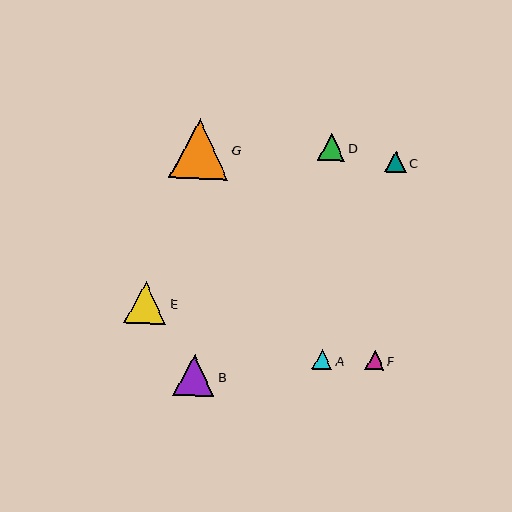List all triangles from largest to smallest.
From largest to smallest: G, E, B, D, C, A, F.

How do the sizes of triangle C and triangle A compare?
Triangle C and triangle A are approximately the same size.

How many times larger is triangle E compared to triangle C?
Triangle E is approximately 2.0 times the size of triangle C.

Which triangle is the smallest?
Triangle F is the smallest with a size of approximately 19 pixels.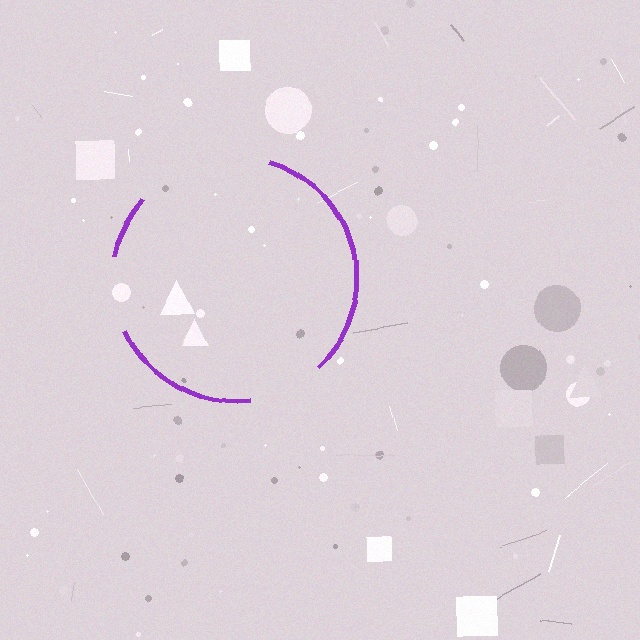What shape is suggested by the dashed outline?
The dashed outline suggests a circle.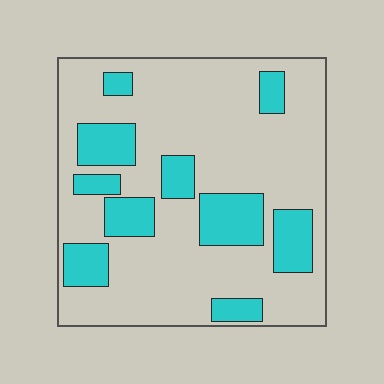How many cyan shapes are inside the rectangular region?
10.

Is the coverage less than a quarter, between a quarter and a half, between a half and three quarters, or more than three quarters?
Less than a quarter.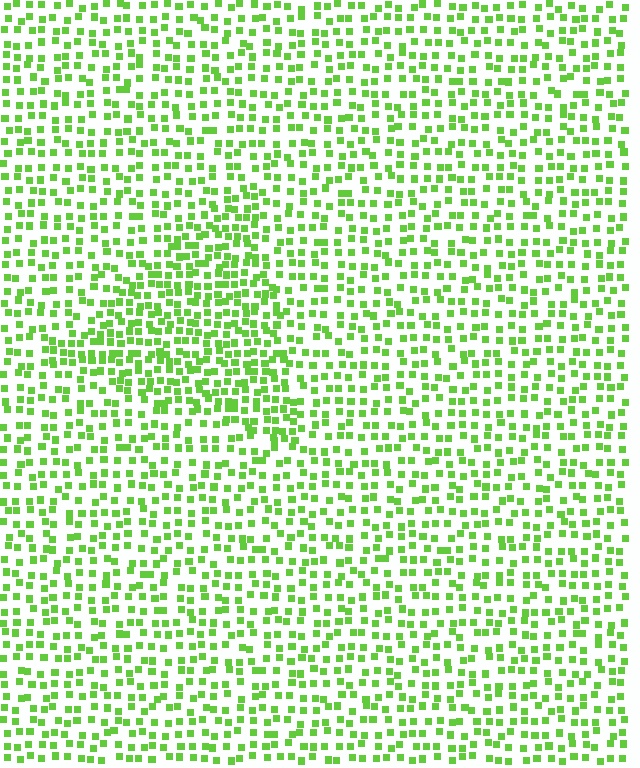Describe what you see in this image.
The image contains small lime elements arranged at two different densities. A triangle-shaped region is visible where the elements are more densely packed than the surrounding area.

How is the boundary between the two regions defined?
The boundary is defined by a change in element density (approximately 1.6x ratio). All elements are the same color, size, and shape.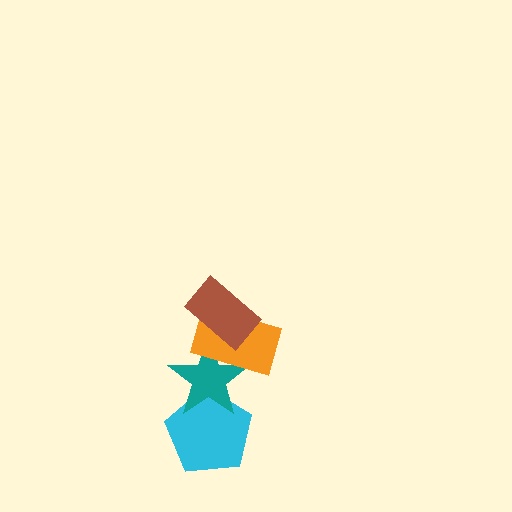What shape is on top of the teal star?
The orange rectangle is on top of the teal star.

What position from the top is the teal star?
The teal star is 3rd from the top.